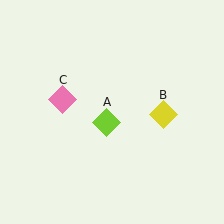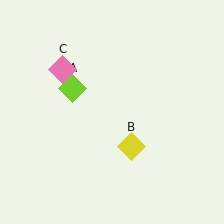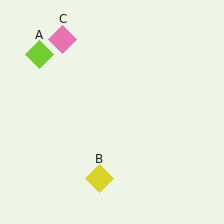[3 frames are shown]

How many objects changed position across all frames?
3 objects changed position: lime diamond (object A), yellow diamond (object B), pink diamond (object C).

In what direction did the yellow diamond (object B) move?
The yellow diamond (object B) moved down and to the left.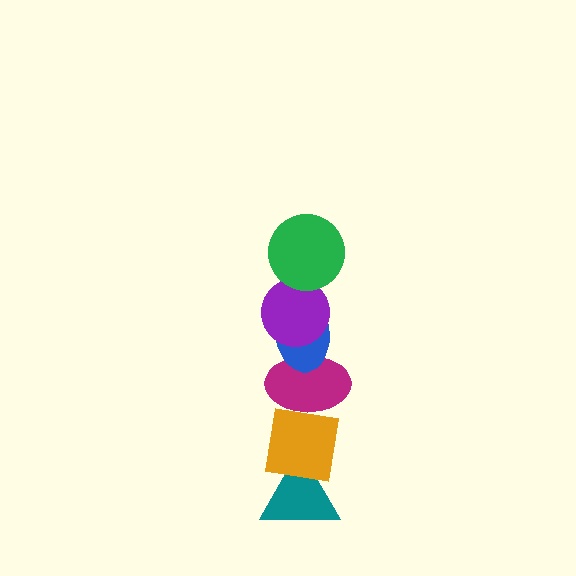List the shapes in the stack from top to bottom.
From top to bottom: the green circle, the purple circle, the blue ellipse, the magenta ellipse, the orange square, the teal triangle.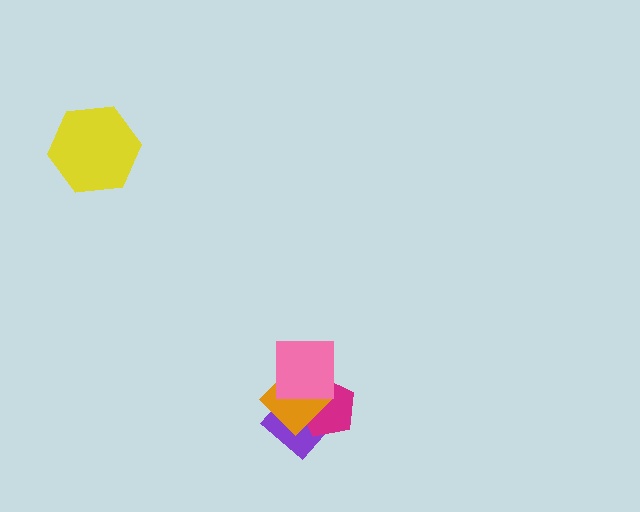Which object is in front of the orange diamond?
The pink square is in front of the orange diamond.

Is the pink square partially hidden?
No, no other shape covers it.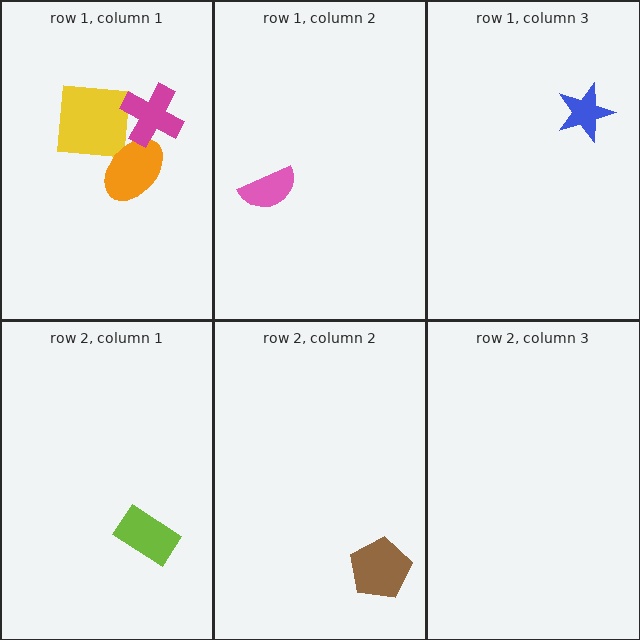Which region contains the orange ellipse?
The row 1, column 1 region.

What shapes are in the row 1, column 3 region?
The blue star.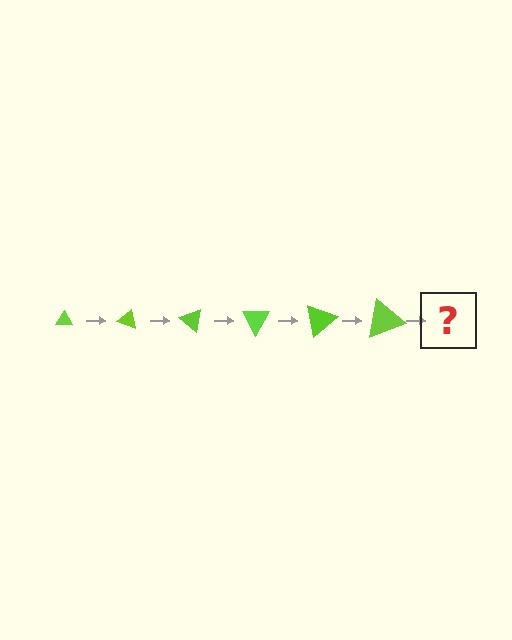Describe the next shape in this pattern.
It should be a triangle, larger than the previous one and rotated 120 degrees from the start.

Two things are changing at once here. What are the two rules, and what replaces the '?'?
The two rules are that the triangle grows larger each step and it rotates 20 degrees each step. The '?' should be a triangle, larger than the previous one and rotated 120 degrees from the start.